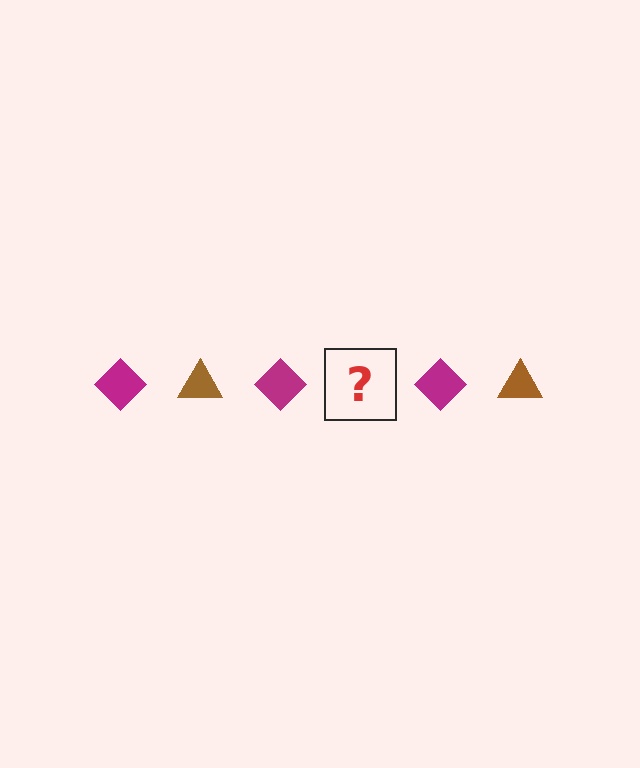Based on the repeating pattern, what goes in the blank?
The blank should be a brown triangle.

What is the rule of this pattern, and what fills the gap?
The rule is that the pattern alternates between magenta diamond and brown triangle. The gap should be filled with a brown triangle.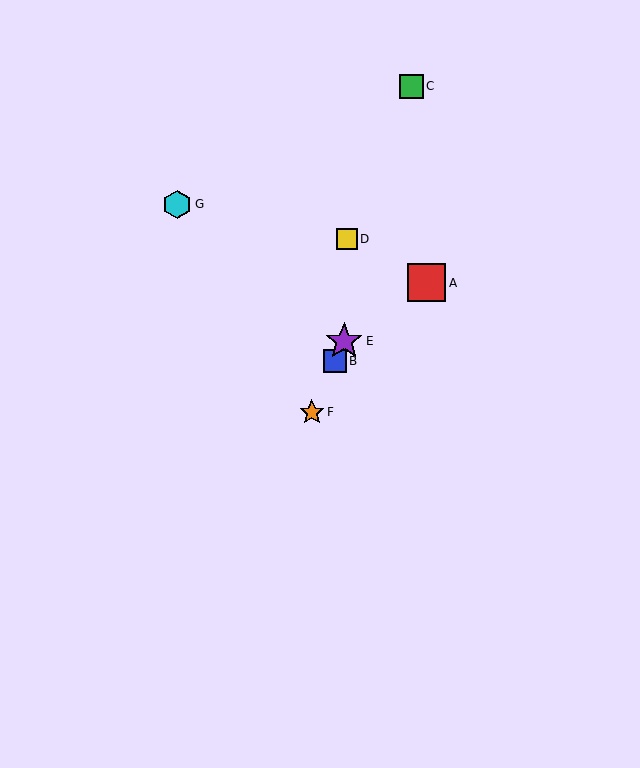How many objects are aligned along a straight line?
3 objects (B, E, F) are aligned along a straight line.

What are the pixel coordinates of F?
Object F is at (312, 412).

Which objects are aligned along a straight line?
Objects B, E, F are aligned along a straight line.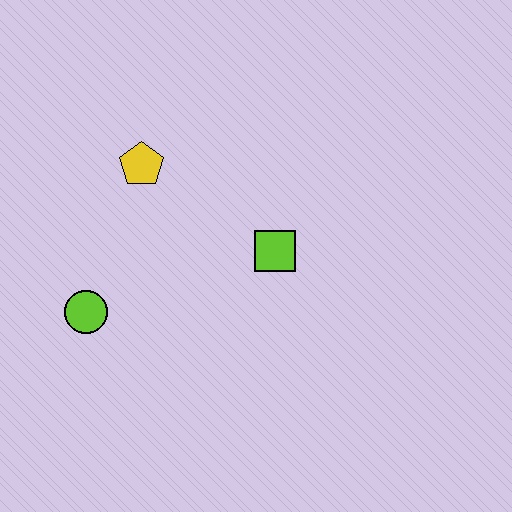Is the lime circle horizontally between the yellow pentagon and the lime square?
No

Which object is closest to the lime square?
The yellow pentagon is closest to the lime square.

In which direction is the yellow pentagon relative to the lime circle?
The yellow pentagon is above the lime circle.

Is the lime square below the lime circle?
No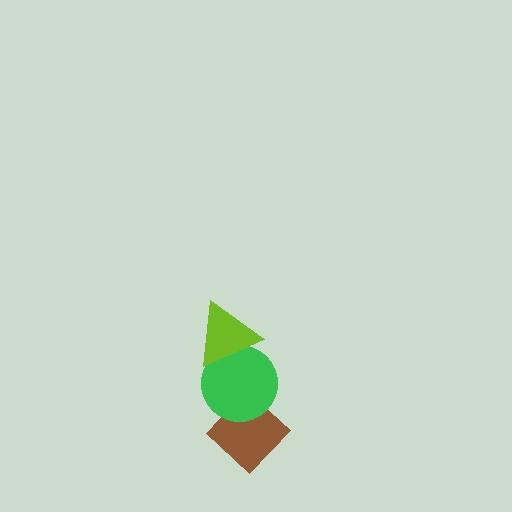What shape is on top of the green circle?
The lime triangle is on top of the green circle.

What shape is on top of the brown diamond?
The green circle is on top of the brown diamond.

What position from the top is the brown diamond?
The brown diamond is 3rd from the top.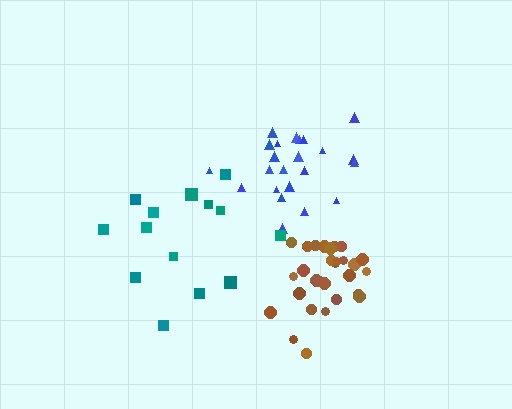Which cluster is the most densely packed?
Brown.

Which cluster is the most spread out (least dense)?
Teal.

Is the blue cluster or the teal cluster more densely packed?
Blue.